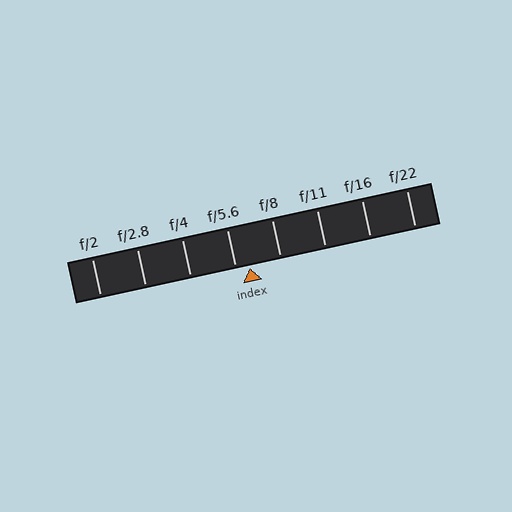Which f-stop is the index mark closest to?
The index mark is closest to f/5.6.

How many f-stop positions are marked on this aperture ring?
There are 8 f-stop positions marked.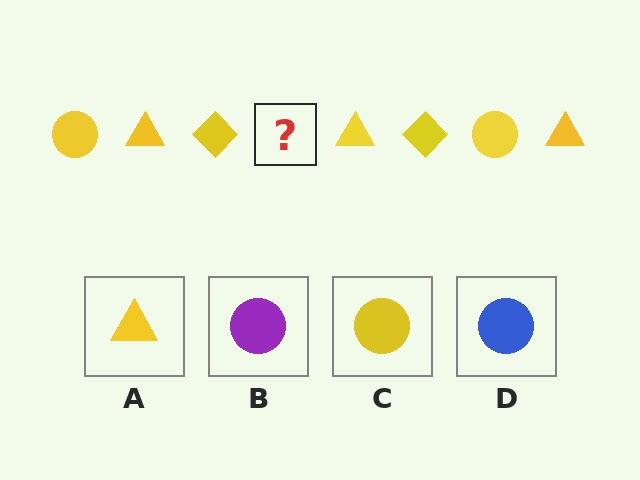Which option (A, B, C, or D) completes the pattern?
C.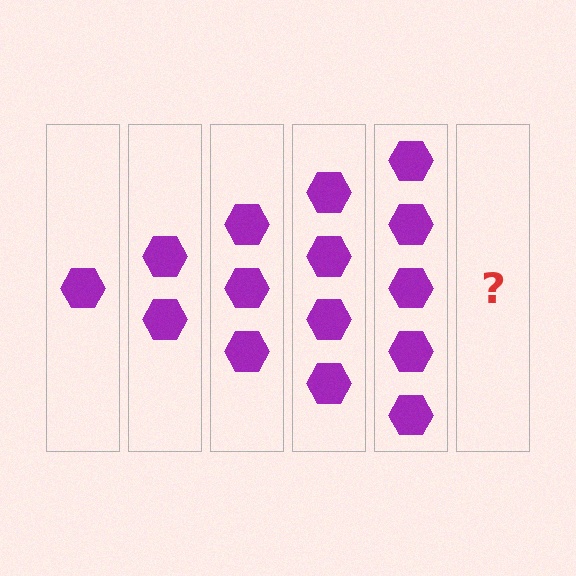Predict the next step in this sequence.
The next step is 6 hexagons.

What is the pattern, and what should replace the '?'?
The pattern is that each step adds one more hexagon. The '?' should be 6 hexagons.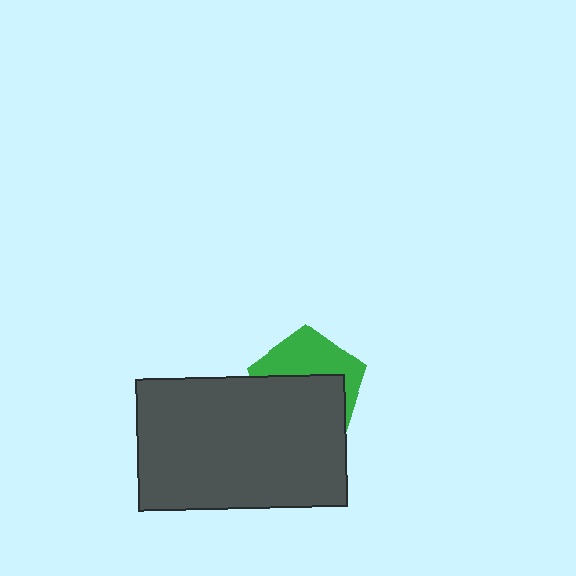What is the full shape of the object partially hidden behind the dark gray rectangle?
The partially hidden object is a green pentagon.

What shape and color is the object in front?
The object in front is a dark gray rectangle.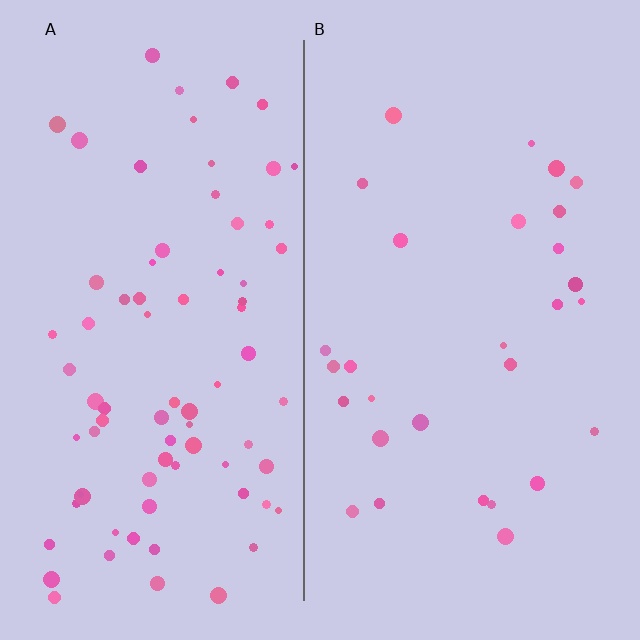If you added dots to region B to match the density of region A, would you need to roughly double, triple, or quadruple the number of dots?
Approximately triple.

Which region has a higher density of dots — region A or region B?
A (the left).